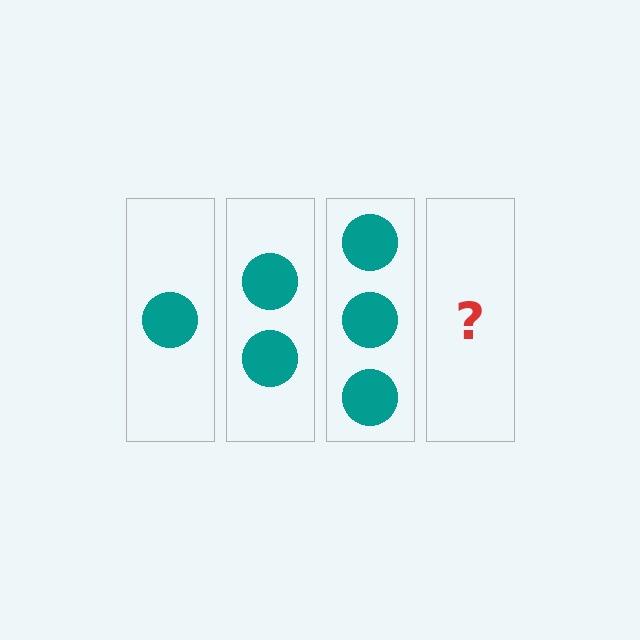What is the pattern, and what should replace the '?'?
The pattern is that each step adds one more circle. The '?' should be 4 circles.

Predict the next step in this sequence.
The next step is 4 circles.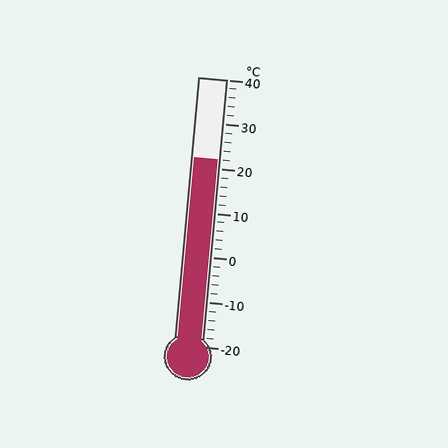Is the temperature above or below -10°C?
The temperature is above -10°C.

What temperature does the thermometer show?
The thermometer shows approximately 22°C.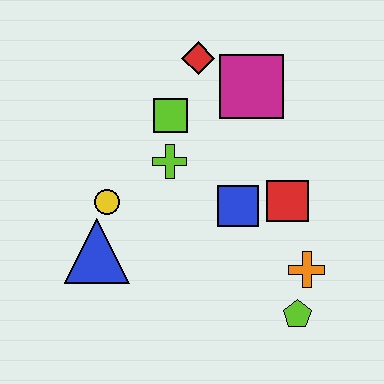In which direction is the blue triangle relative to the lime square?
The blue triangle is below the lime square.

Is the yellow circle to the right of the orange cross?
No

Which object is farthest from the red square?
The blue triangle is farthest from the red square.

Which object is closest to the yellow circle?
The blue triangle is closest to the yellow circle.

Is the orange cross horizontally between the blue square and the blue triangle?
No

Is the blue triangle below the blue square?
Yes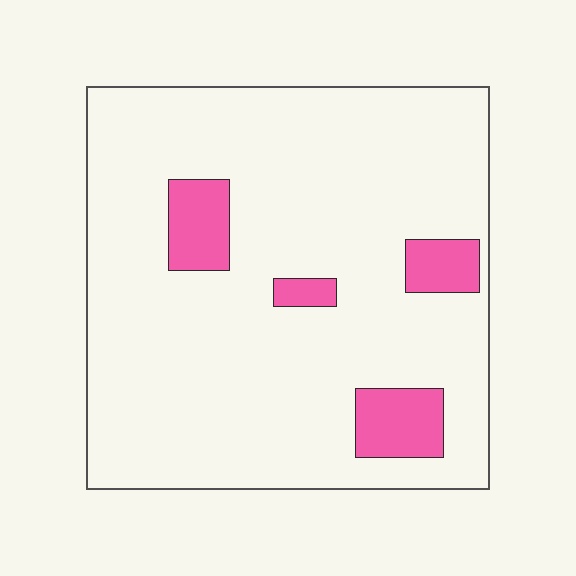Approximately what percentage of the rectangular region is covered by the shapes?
Approximately 10%.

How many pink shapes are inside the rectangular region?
4.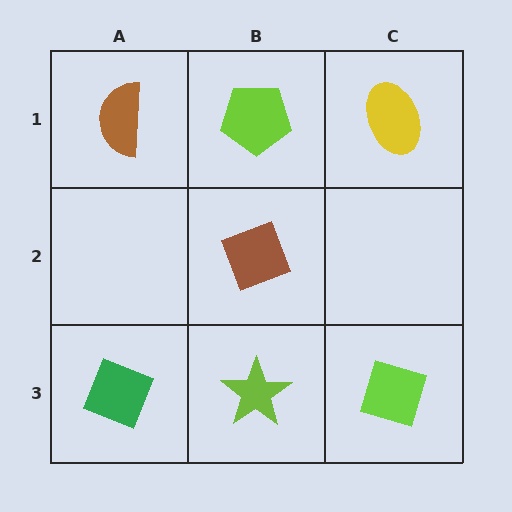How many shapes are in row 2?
1 shape.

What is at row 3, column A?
A green diamond.